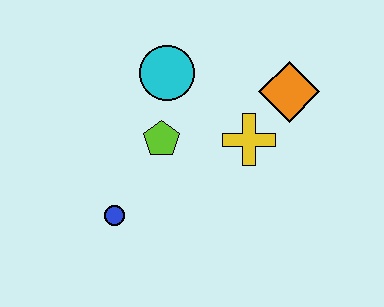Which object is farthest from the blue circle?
The orange diamond is farthest from the blue circle.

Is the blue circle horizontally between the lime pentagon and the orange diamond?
No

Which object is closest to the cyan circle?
The lime pentagon is closest to the cyan circle.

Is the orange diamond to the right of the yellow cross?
Yes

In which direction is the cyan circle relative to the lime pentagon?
The cyan circle is above the lime pentagon.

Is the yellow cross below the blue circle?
No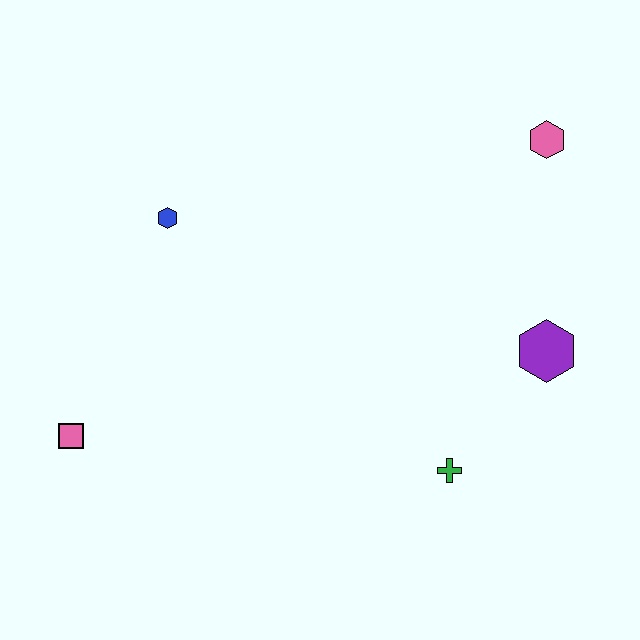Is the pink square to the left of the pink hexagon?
Yes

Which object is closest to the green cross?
The purple hexagon is closest to the green cross.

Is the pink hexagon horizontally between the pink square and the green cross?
No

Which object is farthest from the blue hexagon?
The purple hexagon is farthest from the blue hexagon.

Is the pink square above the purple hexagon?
No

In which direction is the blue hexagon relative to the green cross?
The blue hexagon is to the left of the green cross.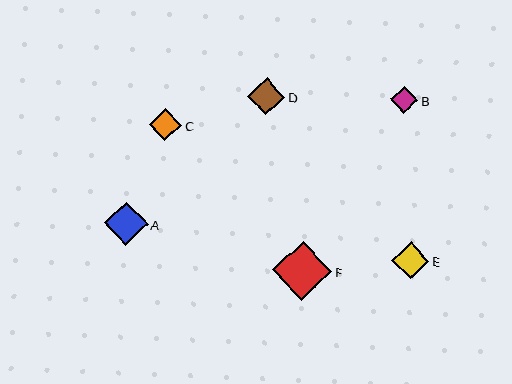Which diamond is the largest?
Diamond F is the largest with a size of approximately 59 pixels.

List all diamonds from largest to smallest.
From largest to smallest: F, A, D, E, C, B.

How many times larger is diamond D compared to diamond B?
Diamond D is approximately 1.4 times the size of diamond B.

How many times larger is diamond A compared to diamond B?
Diamond A is approximately 1.6 times the size of diamond B.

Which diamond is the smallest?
Diamond B is the smallest with a size of approximately 27 pixels.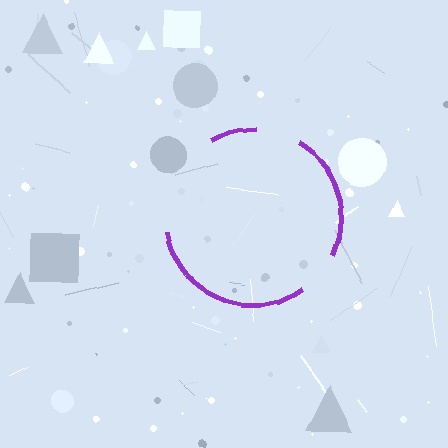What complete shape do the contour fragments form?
The contour fragments form a circle.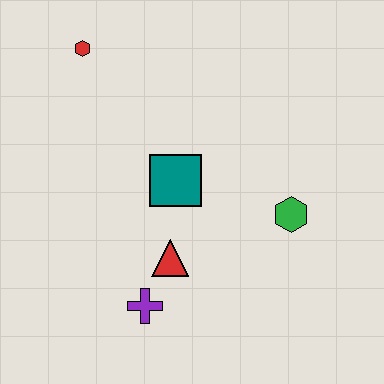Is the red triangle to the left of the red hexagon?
No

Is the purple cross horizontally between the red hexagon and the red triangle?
Yes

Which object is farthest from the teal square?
The red hexagon is farthest from the teal square.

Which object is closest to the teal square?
The red triangle is closest to the teal square.